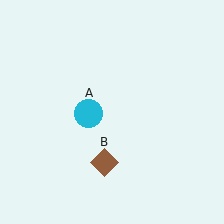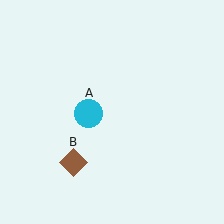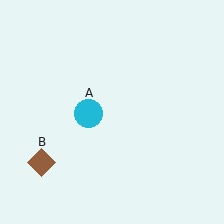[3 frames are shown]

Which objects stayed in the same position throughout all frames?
Cyan circle (object A) remained stationary.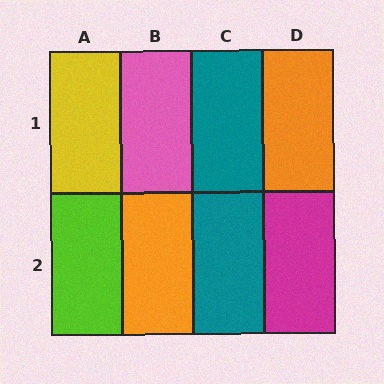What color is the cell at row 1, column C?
Teal.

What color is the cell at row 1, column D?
Orange.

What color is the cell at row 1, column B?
Pink.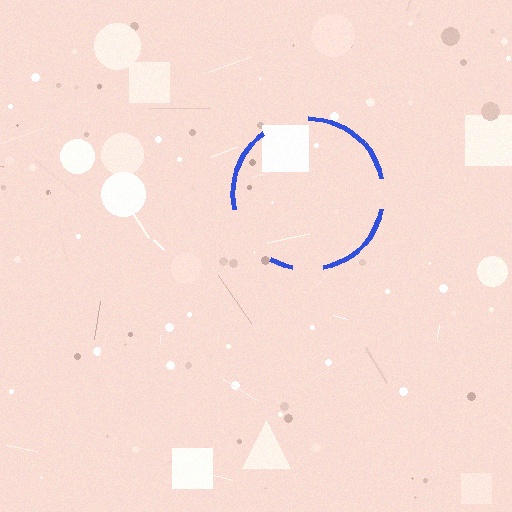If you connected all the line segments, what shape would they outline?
They would outline a circle.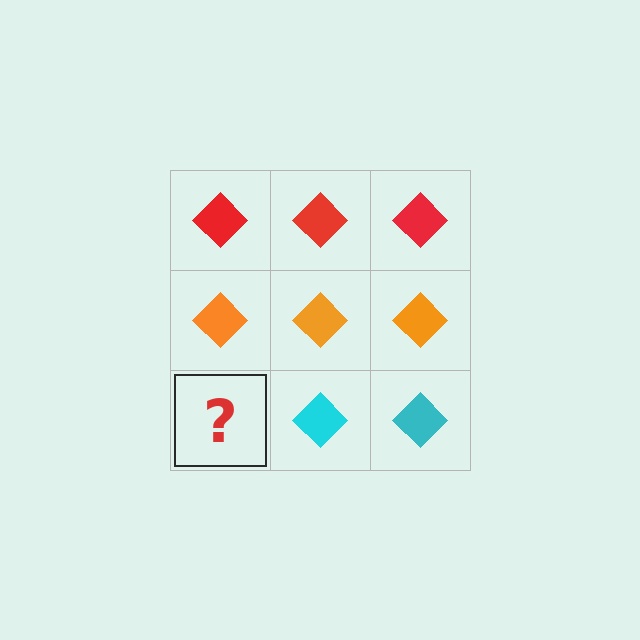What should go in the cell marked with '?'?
The missing cell should contain a cyan diamond.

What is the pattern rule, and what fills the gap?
The rule is that each row has a consistent color. The gap should be filled with a cyan diamond.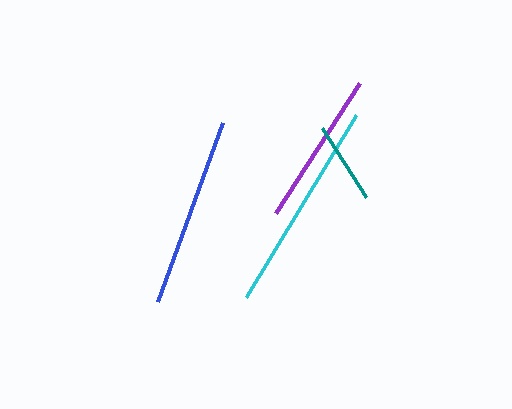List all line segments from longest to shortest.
From longest to shortest: cyan, blue, purple, teal.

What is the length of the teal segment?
The teal segment is approximately 81 pixels long.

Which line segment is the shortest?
The teal line is the shortest at approximately 81 pixels.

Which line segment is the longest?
The cyan line is the longest at approximately 213 pixels.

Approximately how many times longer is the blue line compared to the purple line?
The blue line is approximately 1.2 times the length of the purple line.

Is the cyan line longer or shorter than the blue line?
The cyan line is longer than the blue line.